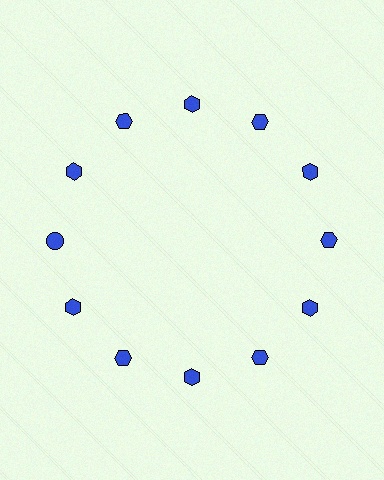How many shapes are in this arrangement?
There are 12 shapes arranged in a ring pattern.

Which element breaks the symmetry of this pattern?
The blue circle at roughly the 9 o'clock position breaks the symmetry. All other shapes are blue hexagons.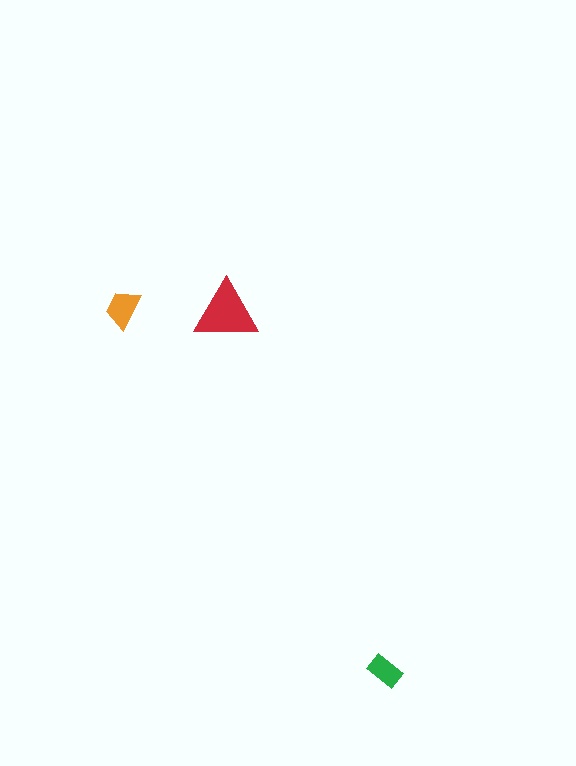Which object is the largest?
The red triangle.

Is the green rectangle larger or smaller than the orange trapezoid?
Smaller.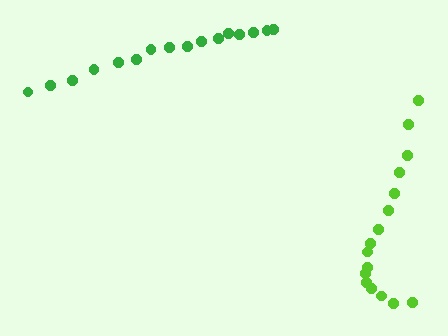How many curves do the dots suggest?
There are 2 distinct paths.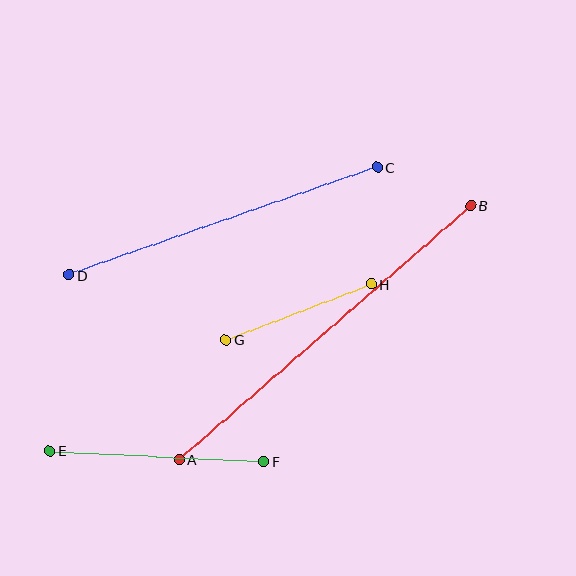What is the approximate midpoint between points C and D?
The midpoint is at approximately (223, 221) pixels.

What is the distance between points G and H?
The distance is approximately 156 pixels.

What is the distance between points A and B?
The distance is approximately 386 pixels.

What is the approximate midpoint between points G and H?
The midpoint is at approximately (298, 312) pixels.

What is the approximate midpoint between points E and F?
The midpoint is at approximately (157, 456) pixels.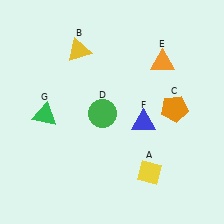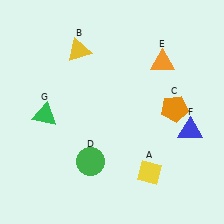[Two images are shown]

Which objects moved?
The objects that moved are: the green circle (D), the blue triangle (F).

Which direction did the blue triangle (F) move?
The blue triangle (F) moved right.